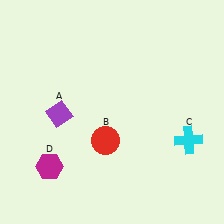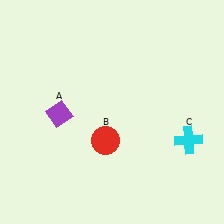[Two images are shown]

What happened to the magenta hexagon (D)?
The magenta hexagon (D) was removed in Image 2. It was in the bottom-left area of Image 1.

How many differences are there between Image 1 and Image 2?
There is 1 difference between the two images.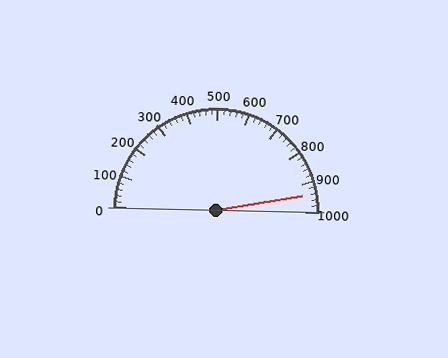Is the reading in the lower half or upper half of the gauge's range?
The reading is in the upper half of the range (0 to 1000).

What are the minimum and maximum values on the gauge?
The gauge ranges from 0 to 1000.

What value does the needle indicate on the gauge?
The needle indicates approximately 940.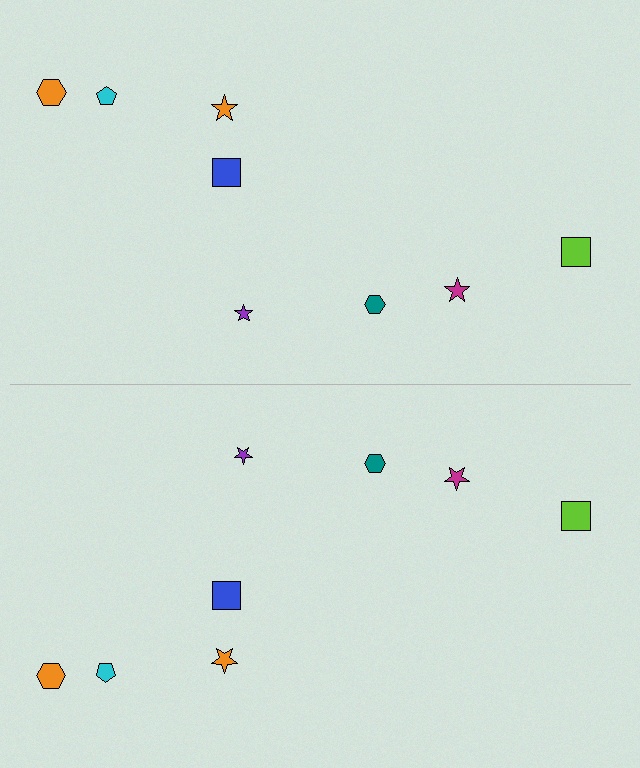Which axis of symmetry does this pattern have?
The pattern has a horizontal axis of symmetry running through the center of the image.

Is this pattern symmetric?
Yes, this pattern has bilateral (reflection) symmetry.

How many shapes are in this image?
There are 16 shapes in this image.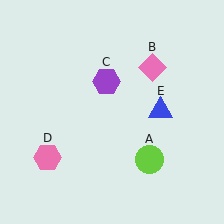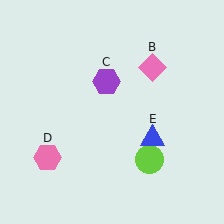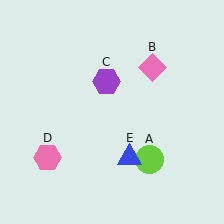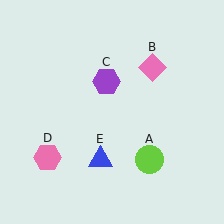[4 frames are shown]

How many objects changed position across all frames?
1 object changed position: blue triangle (object E).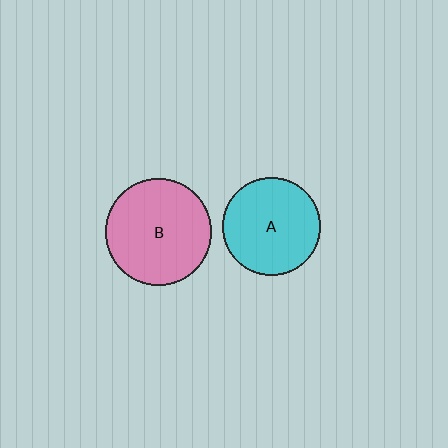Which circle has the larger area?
Circle B (pink).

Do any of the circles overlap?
No, none of the circles overlap.